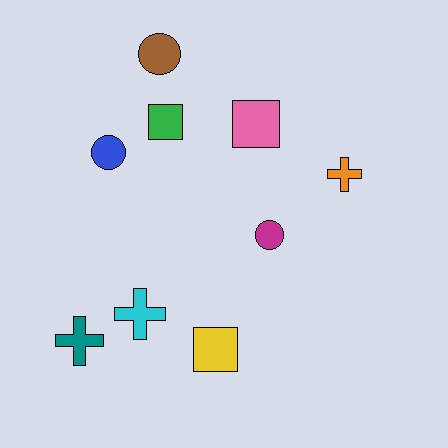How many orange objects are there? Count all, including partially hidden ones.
There is 1 orange object.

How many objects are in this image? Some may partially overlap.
There are 9 objects.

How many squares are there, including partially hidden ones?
There are 3 squares.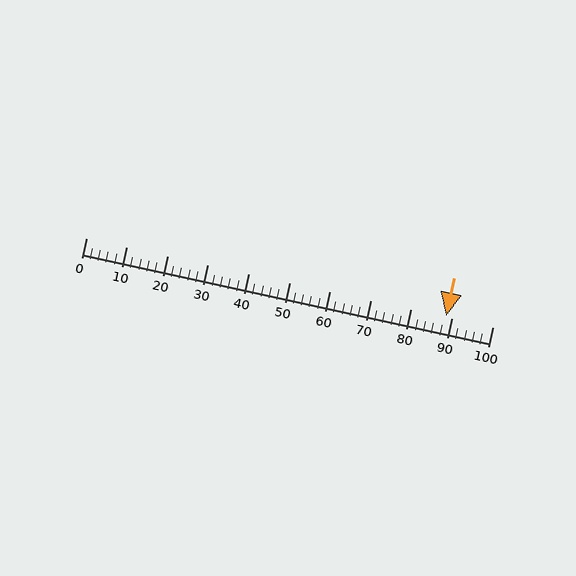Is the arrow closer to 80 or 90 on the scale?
The arrow is closer to 90.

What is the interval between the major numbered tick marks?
The major tick marks are spaced 10 units apart.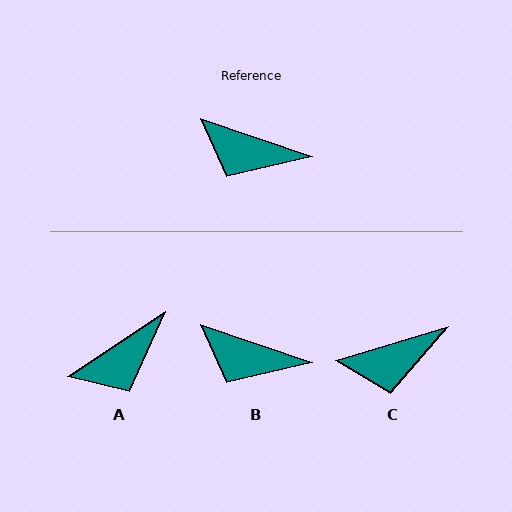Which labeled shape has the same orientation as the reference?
B.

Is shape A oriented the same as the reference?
No, it is off by about 53 degrees.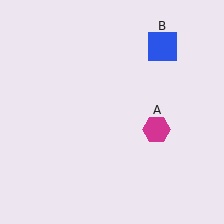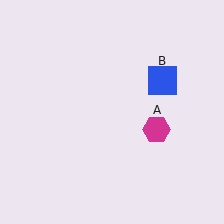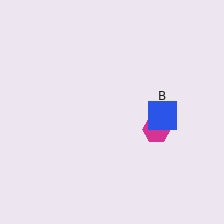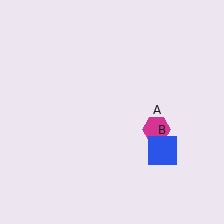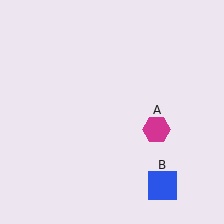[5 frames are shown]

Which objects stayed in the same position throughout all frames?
Magenta hexagon (object A) remained stationary.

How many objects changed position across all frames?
1 object changed position: blue square (object B).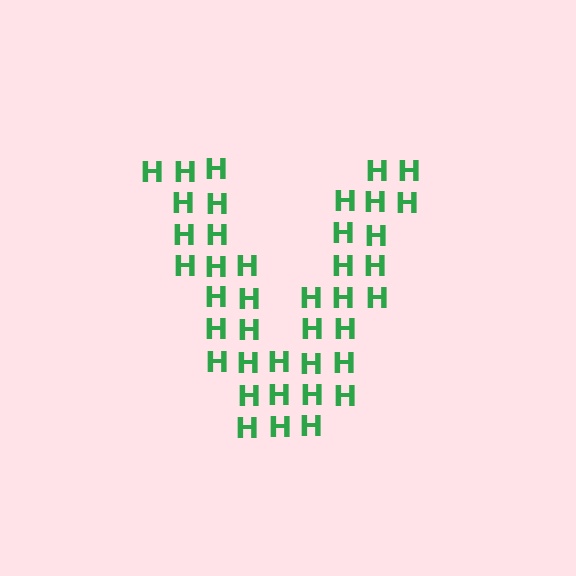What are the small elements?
The small elements are letter H's.